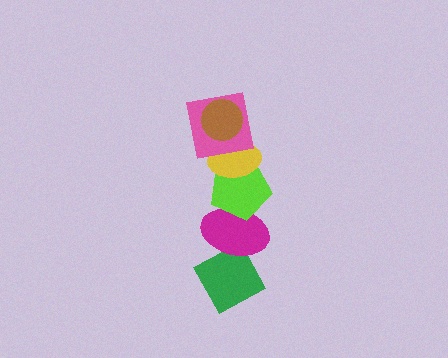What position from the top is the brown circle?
The brown circle is 1st from the top.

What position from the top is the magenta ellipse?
The magenta ellipse is 5th from the top.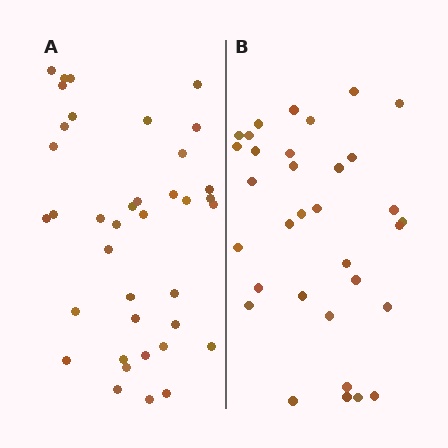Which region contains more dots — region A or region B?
Region A (the left region) has more dots.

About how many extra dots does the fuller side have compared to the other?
Region A has about 5 more dots than region B.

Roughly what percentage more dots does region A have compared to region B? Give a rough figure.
About 15% more.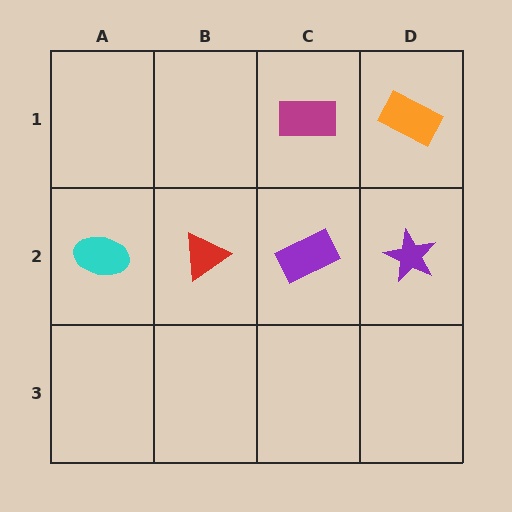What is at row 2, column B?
A red triangle.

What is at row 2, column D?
A purple star.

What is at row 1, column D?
An orange rectangle.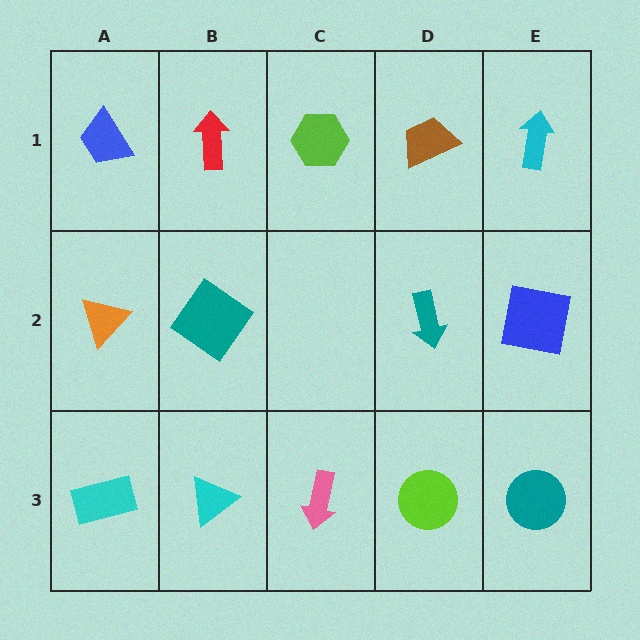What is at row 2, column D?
A teal arrow.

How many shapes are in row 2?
4 shapes.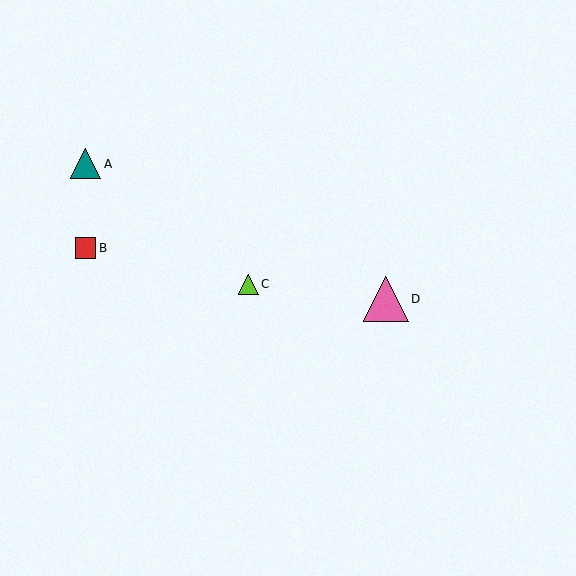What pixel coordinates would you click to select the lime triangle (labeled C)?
Click at (249, 284) to select the lime triangle C.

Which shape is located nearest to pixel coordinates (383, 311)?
The pink triangle (labeled D) at (386, 299) is nearest to that location.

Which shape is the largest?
The pink triangle (labeled D) is the largest.